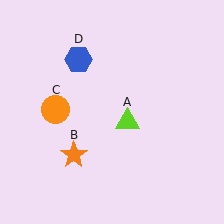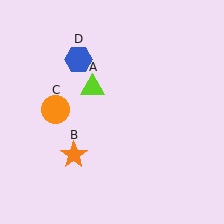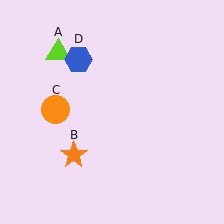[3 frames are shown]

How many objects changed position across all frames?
1 object changed position: lime triangle (object A).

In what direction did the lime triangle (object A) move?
The lime triangle (object A) moved up and to the left.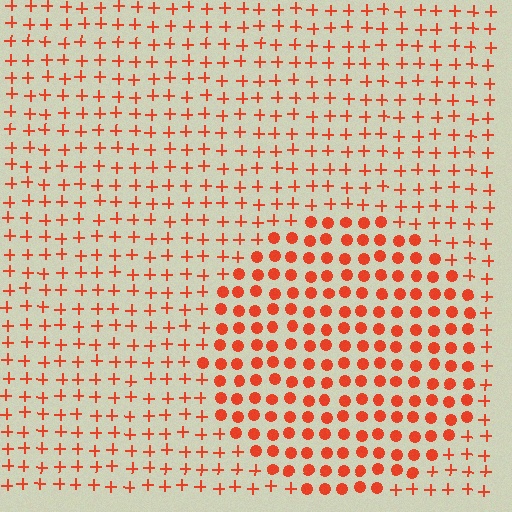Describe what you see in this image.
The image is filled with small red elements arranged in a uniform grid. A circle-shaped region contains circles, while the surrounding area contains plus signs. The boundary is defined purely by the change in element shape.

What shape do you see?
I see a circle.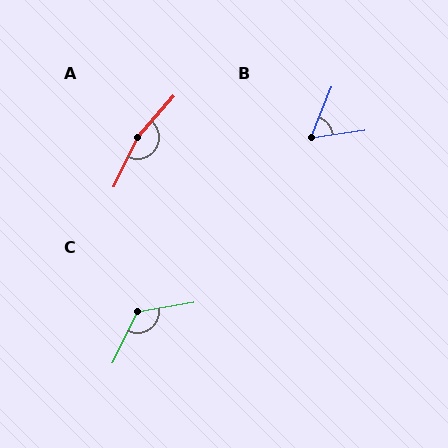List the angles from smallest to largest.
B (60°), C (126°), A (164°).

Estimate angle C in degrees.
Approximately 126 degrees.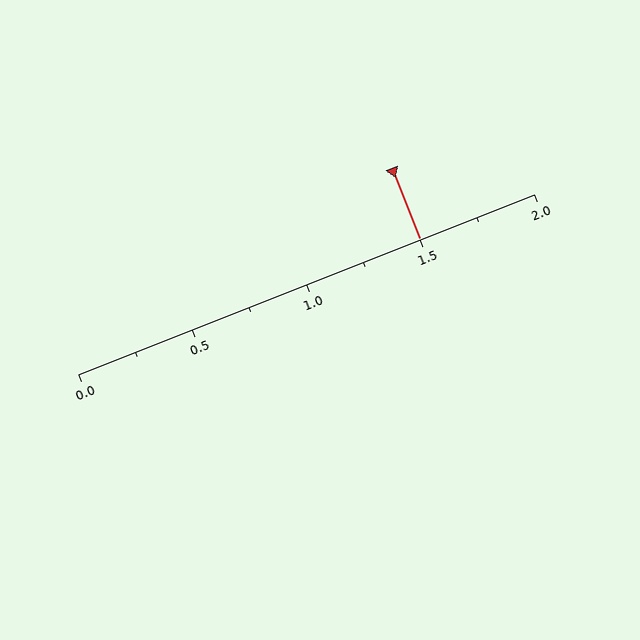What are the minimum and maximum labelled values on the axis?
The axis runs from 0.0 to 2.0.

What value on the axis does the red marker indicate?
The marker indicates approximately 1.5.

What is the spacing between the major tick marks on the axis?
The major ticks are spaced 0.5 apart.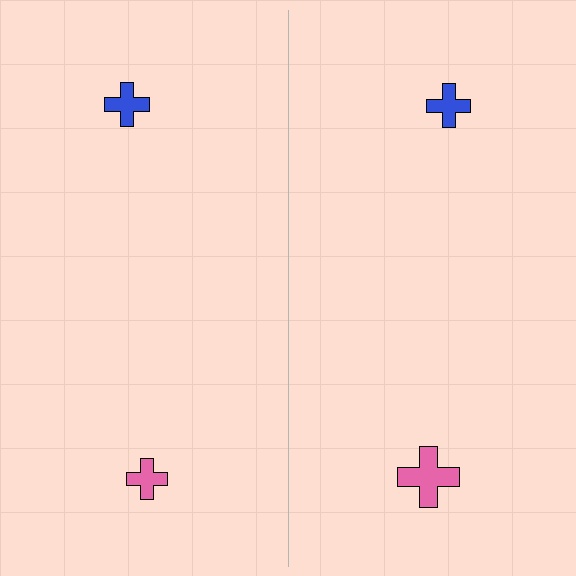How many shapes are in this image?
There are 4 shapes in this image.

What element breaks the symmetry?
The pink cross on the right side has a different size than its mirror counterpart.